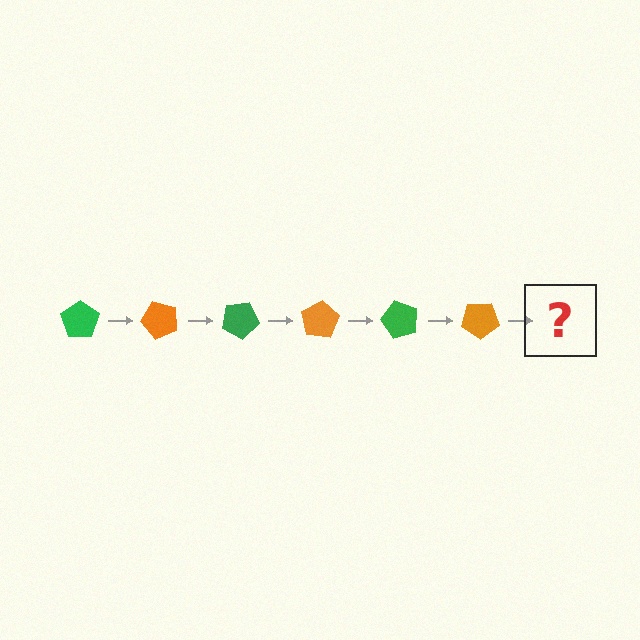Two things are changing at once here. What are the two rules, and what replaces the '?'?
The two rules are that it rotates 50 degrees each step and the color cycles through green and orange. The '?' should be a green pentagon, rotated 300 degrees from the start.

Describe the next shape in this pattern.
It should be a green pentagon, rotated 300 degrees from the start.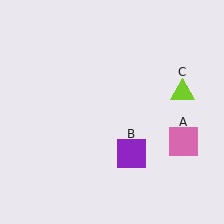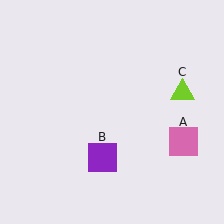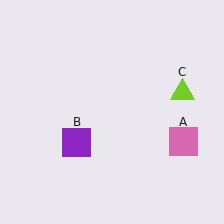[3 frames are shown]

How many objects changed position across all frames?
1 object changed position: purple square (object B).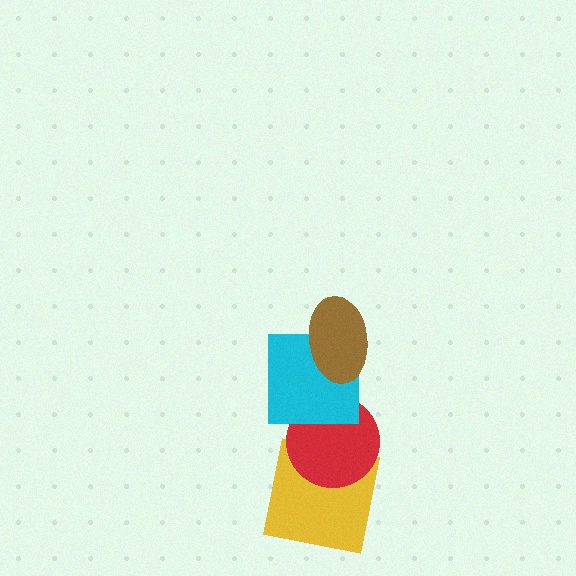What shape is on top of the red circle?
The cyan square is on top of the red circle.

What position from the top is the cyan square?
The cyan square is 2nd from the top.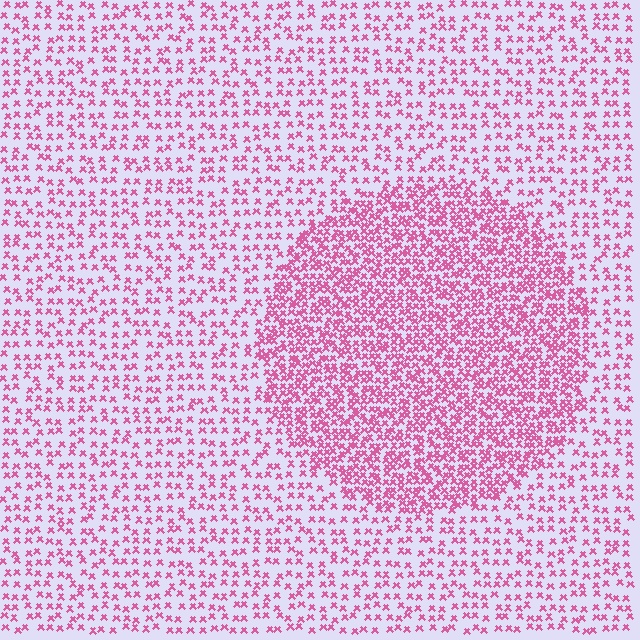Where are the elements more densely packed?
The elements are more densely packed inside the circle boundary.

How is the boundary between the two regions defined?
The boundary is defined by a change in element density (approximately 2.2x ratio). All elements are the same color, size, and shape.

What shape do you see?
I see a circle.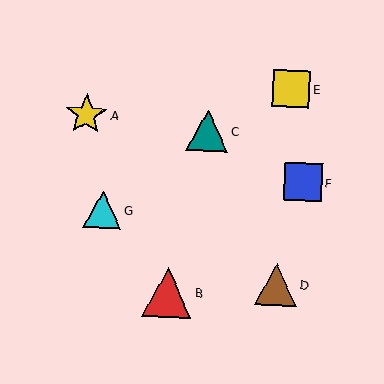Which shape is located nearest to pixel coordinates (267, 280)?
The brown triangle (labeled D) at (276, 284) is nearest to that location.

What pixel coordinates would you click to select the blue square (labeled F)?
Click at (303, 182) to select the blue square F.